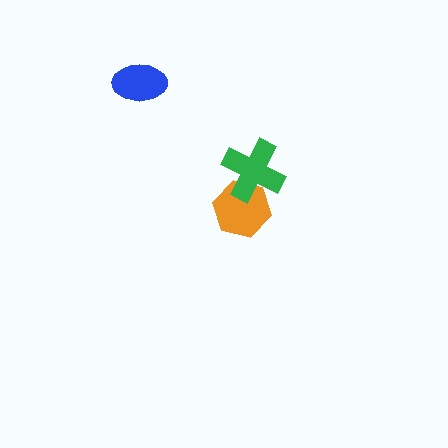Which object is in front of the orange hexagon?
The green cross is in front of the orange hexagon.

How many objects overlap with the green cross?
1 object overlaps with the green cross.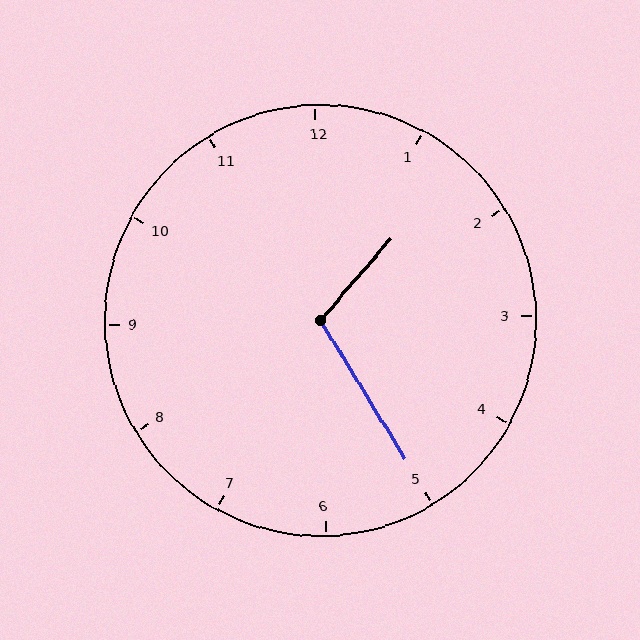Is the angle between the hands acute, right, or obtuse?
It is obtuse.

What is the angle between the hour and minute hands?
Approximately 108 degrees.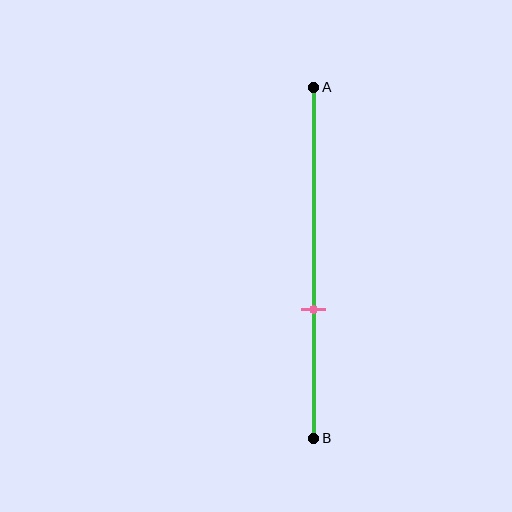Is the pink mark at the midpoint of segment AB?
No, the mark is at about 65% from A, not at the 50% midpoint.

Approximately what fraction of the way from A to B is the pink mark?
The pink mark is approximately 65% of the way from A to B.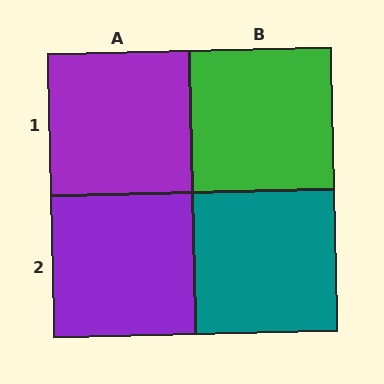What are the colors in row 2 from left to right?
Purple, teal.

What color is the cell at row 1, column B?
Green.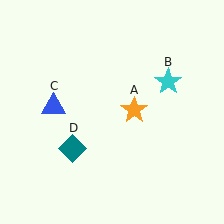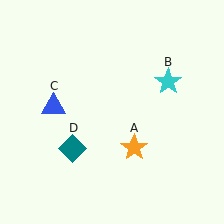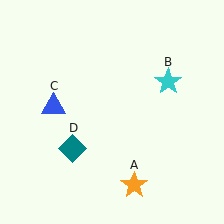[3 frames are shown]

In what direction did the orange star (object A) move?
The orange star (object A) moved down.